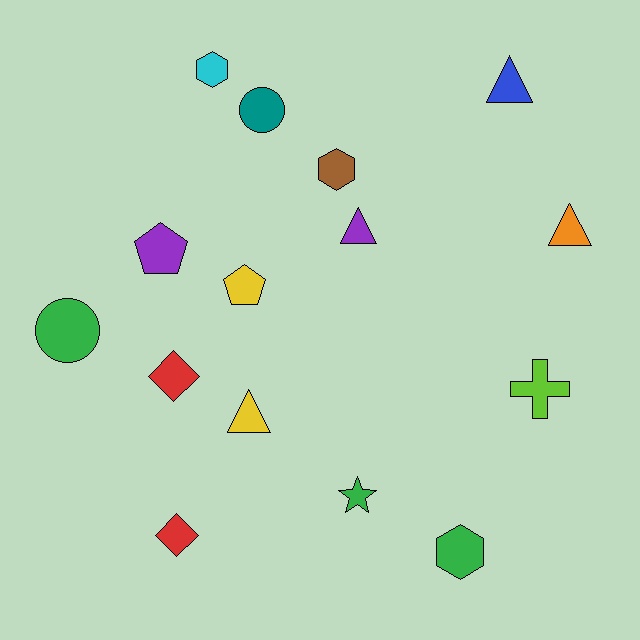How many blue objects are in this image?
There is 1 blue object.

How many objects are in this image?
There are 15 objects.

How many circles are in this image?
There are 2 circles.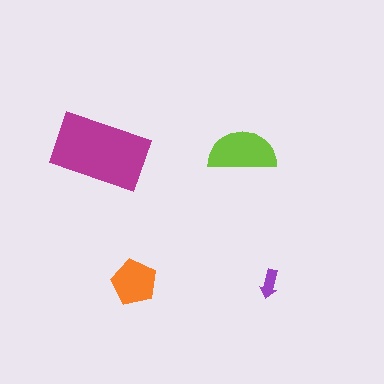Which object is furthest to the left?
The magenta rectangle is leftmost.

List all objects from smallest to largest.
The purple arrow, the orange pentagon, the lime semicircle, the magenta rectangle.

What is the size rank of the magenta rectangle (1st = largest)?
1st.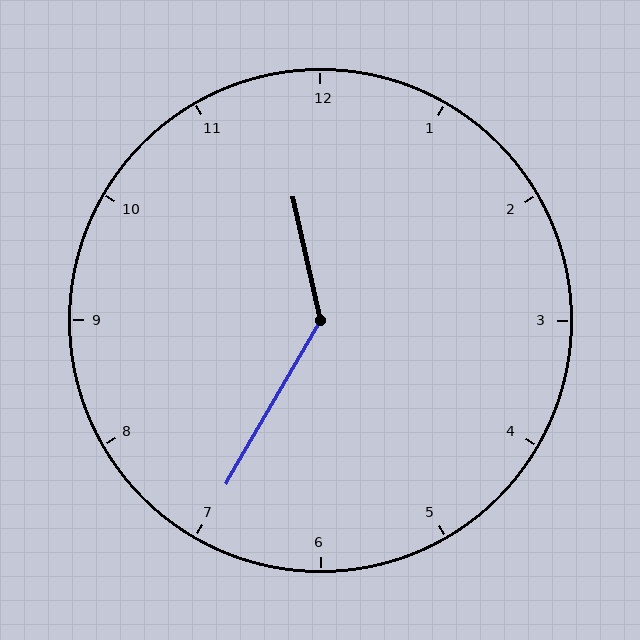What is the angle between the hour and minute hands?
Approximately 138 degrees.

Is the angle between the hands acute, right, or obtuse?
It is obtuse.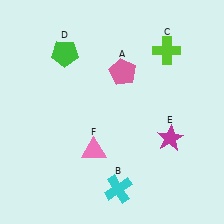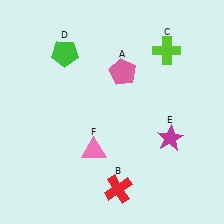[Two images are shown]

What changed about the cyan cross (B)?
In Image 1, B is cyan. In Image 2, it changed to red.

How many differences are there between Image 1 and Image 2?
There is 1 difference between the two images.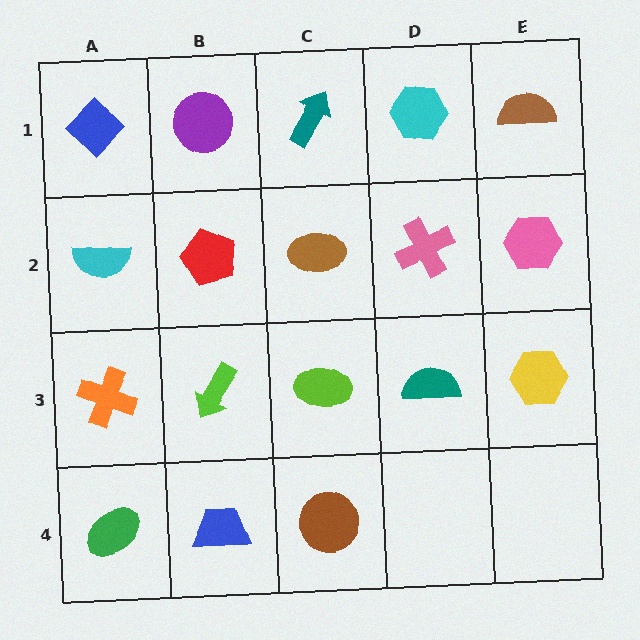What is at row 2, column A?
A cyan semicircle.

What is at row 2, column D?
A pink cross.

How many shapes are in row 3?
5 shapes.